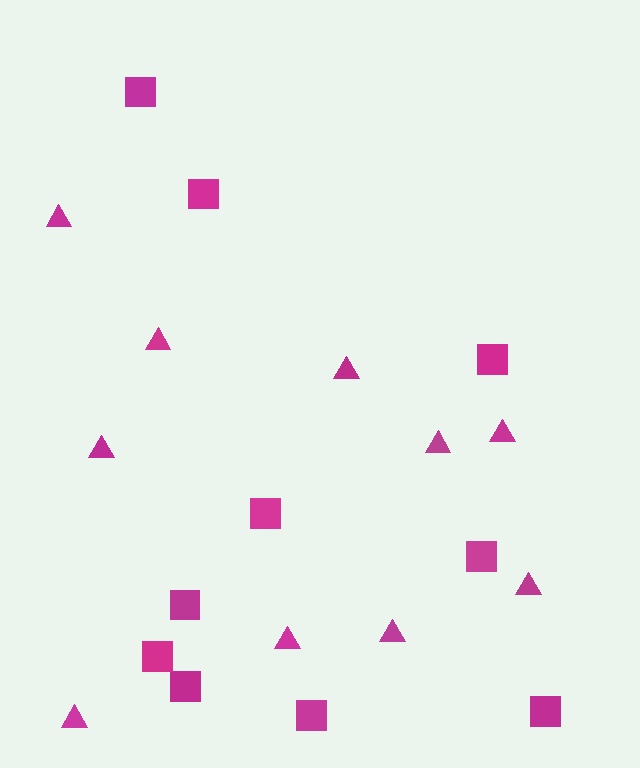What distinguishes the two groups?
There are 2 groups: one group of triangles (10) and one group of squares (10).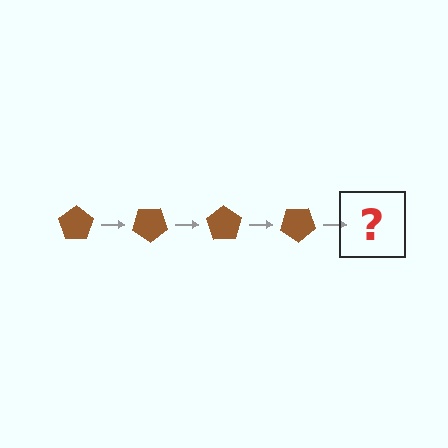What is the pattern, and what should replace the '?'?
The pattern is that the pentagon rotates 35 degrees each step. The '?' should be a brown pentagon rotated 140 degrees.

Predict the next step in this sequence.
The next step is a brown pentagon rotated 140 degrees.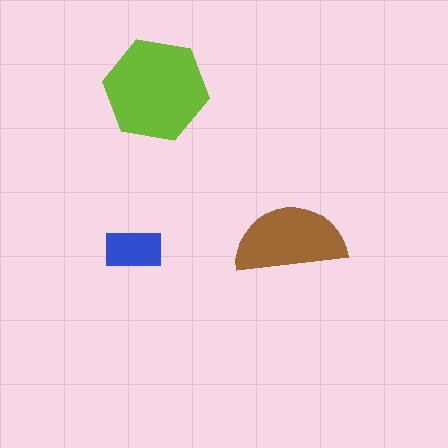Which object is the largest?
The lime hexagon.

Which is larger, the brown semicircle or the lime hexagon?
The lime hexagon.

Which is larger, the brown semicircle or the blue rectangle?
The brown semicircle.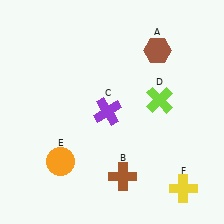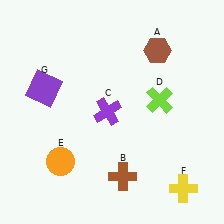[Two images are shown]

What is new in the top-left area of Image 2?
A purple square (G) was added in the top-left area of Image 2.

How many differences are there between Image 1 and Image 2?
There is 1 difference between the two images.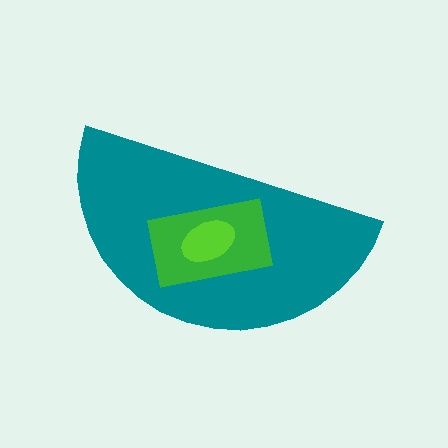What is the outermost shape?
The teal semicircle.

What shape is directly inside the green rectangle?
The lime ellipse.